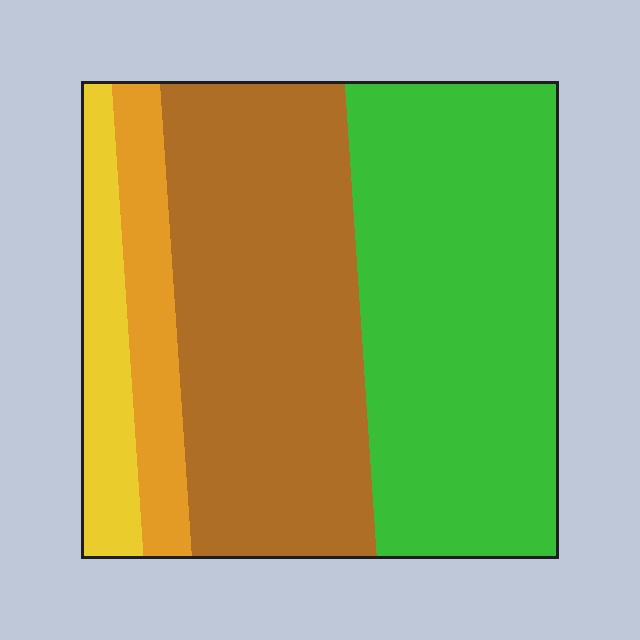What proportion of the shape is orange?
Orange takes up about one tenth (1/10) of the shape.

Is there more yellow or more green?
Green.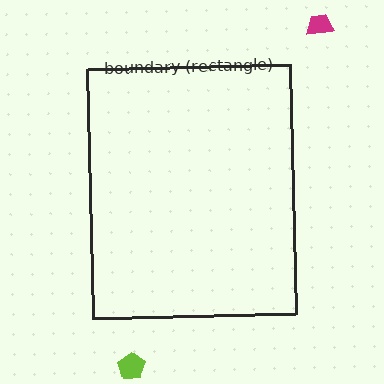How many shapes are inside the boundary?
0 inside, 2 outside.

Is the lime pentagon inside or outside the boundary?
Outside.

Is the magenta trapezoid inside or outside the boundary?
Outside.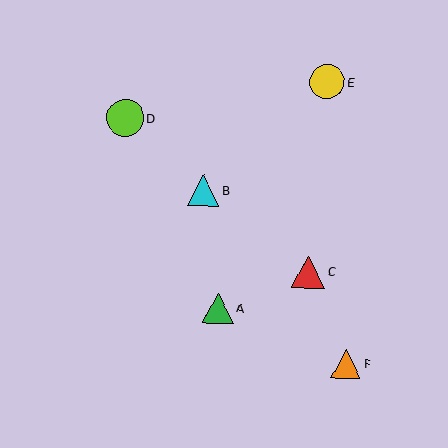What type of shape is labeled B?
Shape B is a cyan triangle.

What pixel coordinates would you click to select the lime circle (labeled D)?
Click at (125, 118) to select the lime circle D.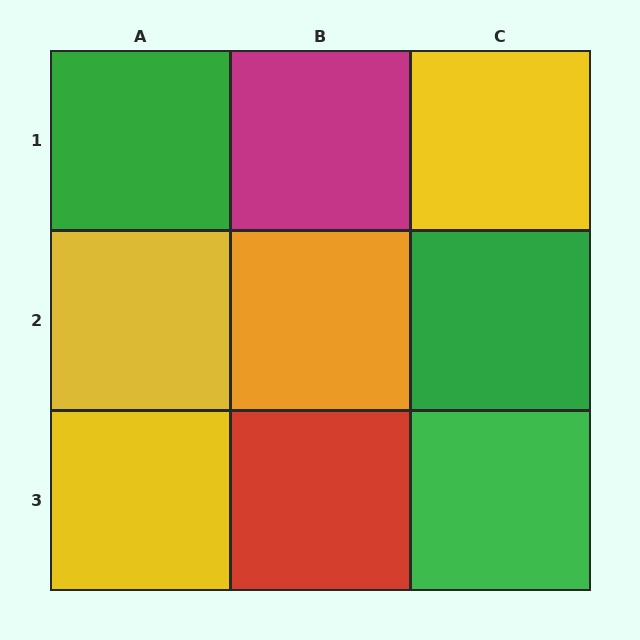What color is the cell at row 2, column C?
Green.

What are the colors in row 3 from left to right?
Yellow, red, green.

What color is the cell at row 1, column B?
Magenta.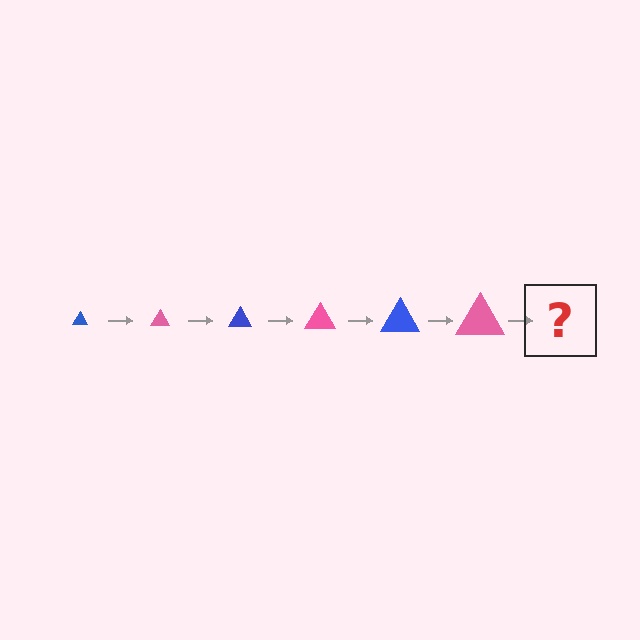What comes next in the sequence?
The next element should be a blue triangle, larger than the previous one.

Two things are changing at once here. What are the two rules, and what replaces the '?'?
The two rules are that the triangle grows larger each step and the color cycles through blue and pink. The '?' should be a blue triangle, larger than the previous one.